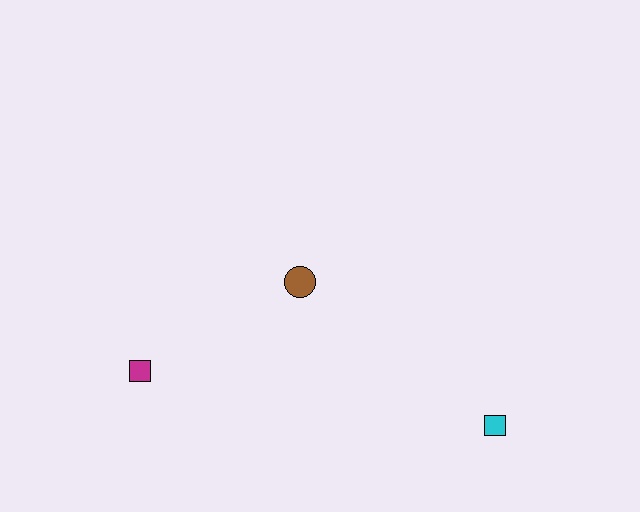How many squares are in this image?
There are 2 squares.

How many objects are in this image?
There are 3 objects.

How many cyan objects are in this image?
There is 1 cyan object.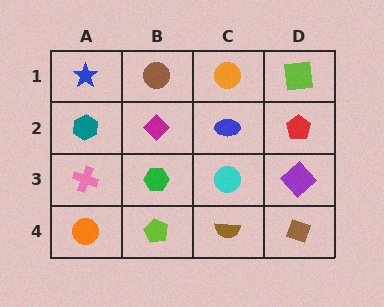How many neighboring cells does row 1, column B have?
3.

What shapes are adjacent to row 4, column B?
A green hexagon (row 3, column B), an orange circle (row 4, column A), a brown semicircle (row 4, column C).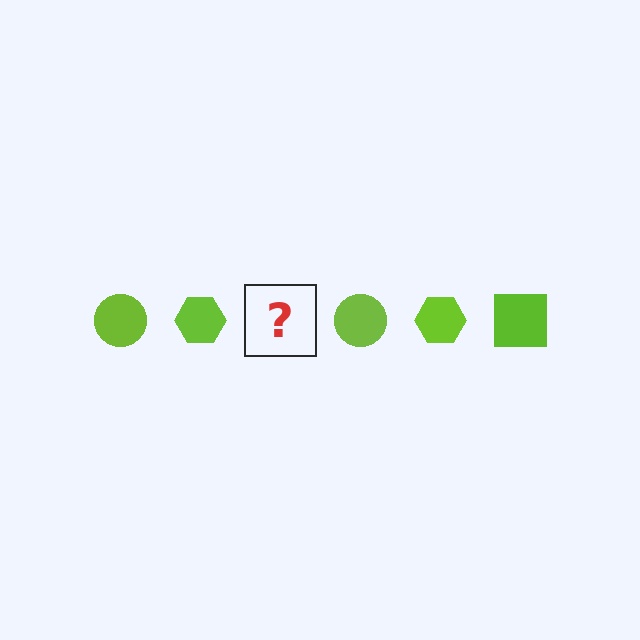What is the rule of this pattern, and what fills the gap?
The rule is that the pattern cycles through circle, hexagon, square shapes in lime. The gap should be filled with a lime square.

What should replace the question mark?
The question mark should be replaced with a lime square.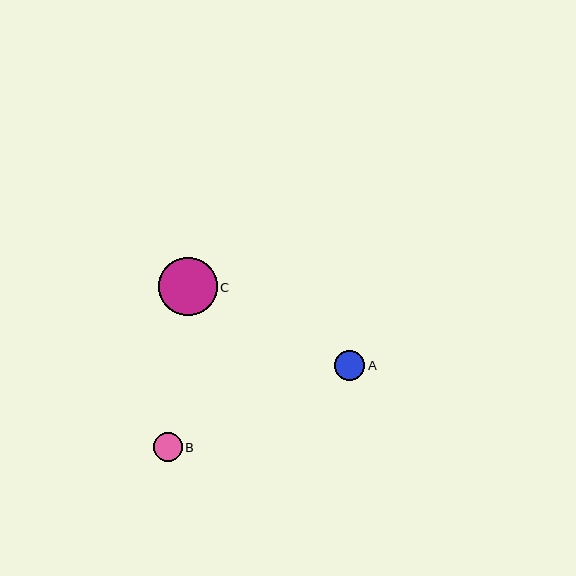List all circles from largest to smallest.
From largest to smallest: C, A, B.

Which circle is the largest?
Circle C is the largest with a size of approximately 58 pixels.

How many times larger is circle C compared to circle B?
Circle C is approximately 2.1 times the size of circle B.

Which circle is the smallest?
Circle B is the smallest with a size of approximately 28 pixels.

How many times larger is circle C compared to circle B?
Circle C is approximately 2.1 times the size of circle B.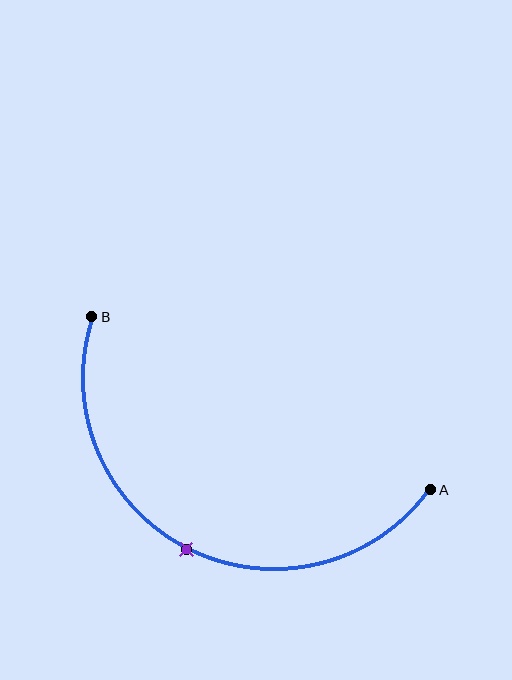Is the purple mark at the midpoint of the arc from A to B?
Yes. The purple mark lies on the arc at equal arc-length from both A and B — it is the arc midpoint.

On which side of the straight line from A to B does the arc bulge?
The arc bulges below the straight line connecting A and B.